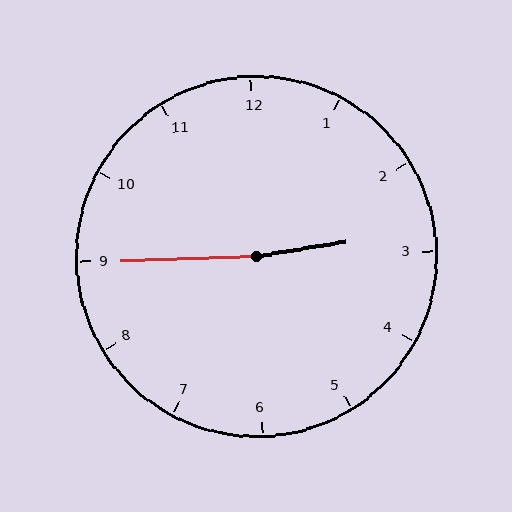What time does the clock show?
2:45.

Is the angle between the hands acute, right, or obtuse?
It is obtuse.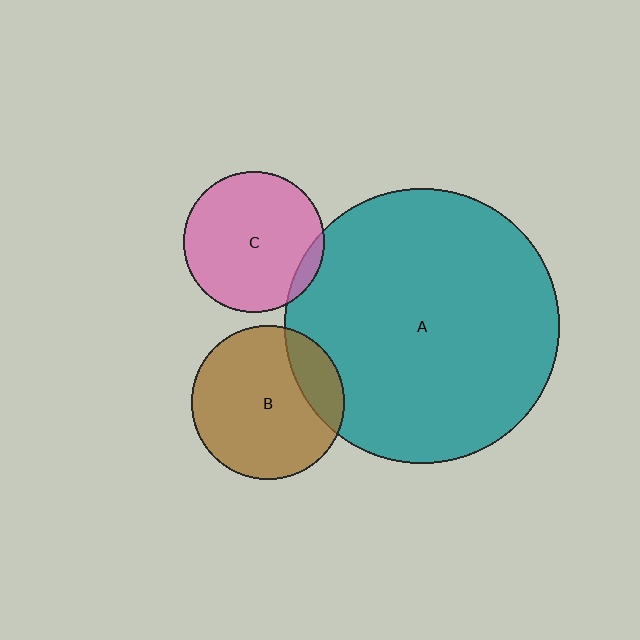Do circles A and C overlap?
Yes.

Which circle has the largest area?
Circle A (teal).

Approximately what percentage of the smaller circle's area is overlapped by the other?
Approximately 5%.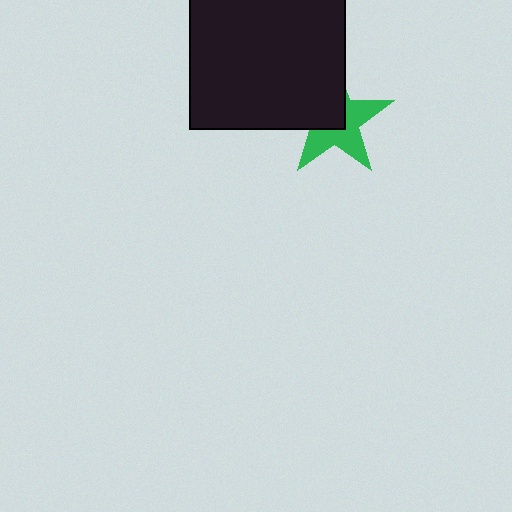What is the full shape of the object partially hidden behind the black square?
The partially hidden object is a green star.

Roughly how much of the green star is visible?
About half of it is visible (roughly 54%).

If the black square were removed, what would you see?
You would see the complete green star.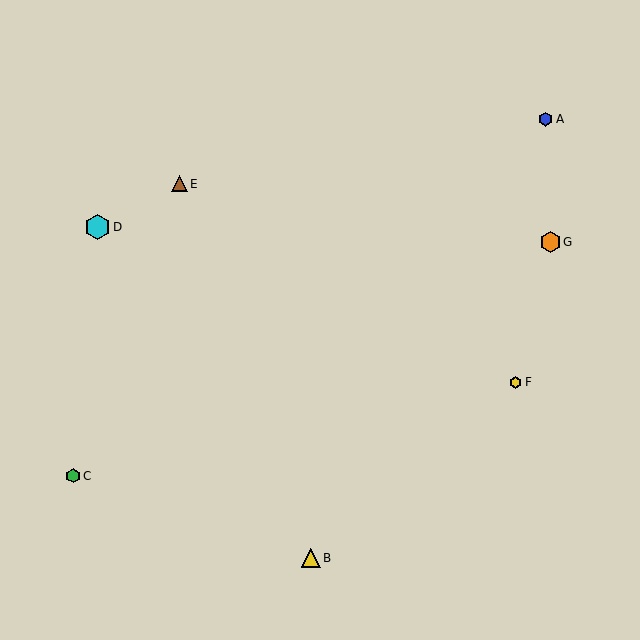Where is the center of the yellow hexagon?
The center of the yellow hexagon is at (516, 382).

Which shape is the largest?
The cyan hexagon (labeled D) is the largest.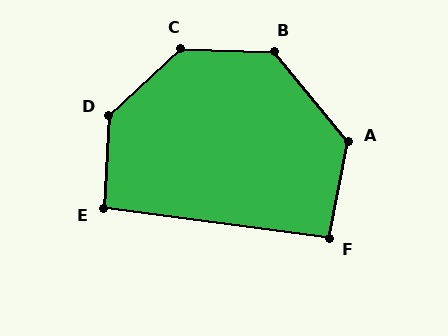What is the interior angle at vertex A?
Approximately 130 degrees (obtuse).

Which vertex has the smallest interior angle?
F, at approximately 93 degrees.